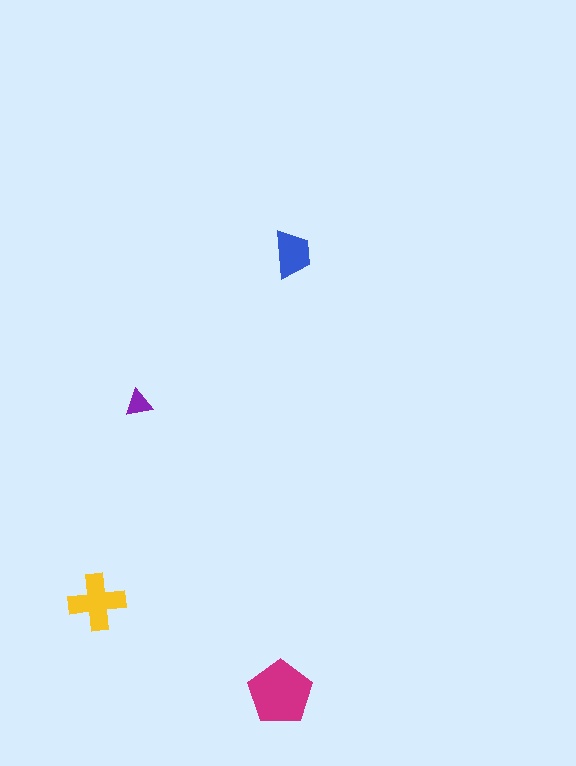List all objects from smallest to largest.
The purple triangle, the blue trapezoid, the yellow cross, the magenta pentagon.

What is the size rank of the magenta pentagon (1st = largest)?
1st.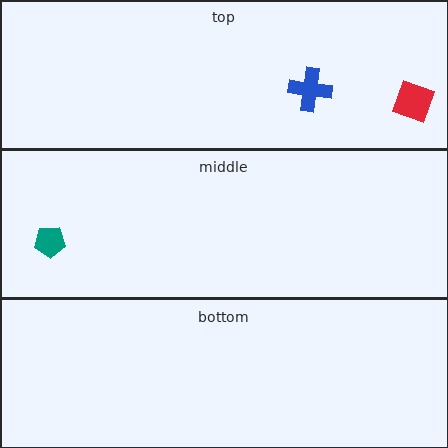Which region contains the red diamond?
The top region.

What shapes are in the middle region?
The teal pentagon.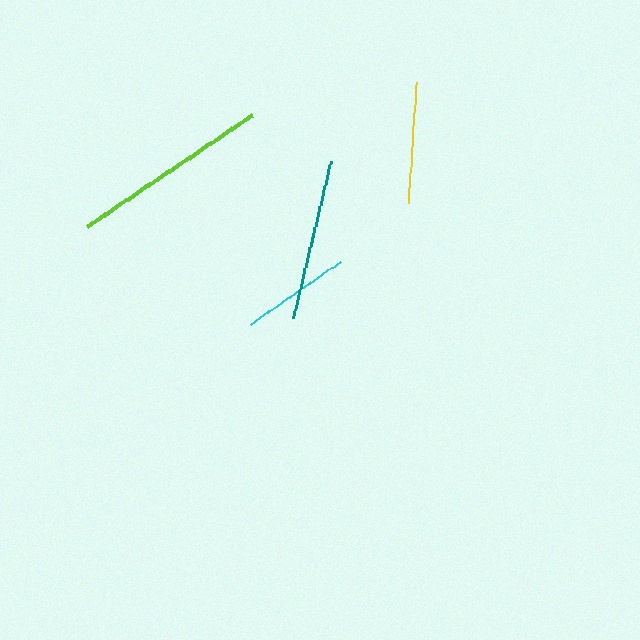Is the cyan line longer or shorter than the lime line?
The lime line is longer than the cyan line.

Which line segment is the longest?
The lime line is the longest at approximately 198 pixels.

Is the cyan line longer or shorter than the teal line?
The teal line is longer than the cyan line.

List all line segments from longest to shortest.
From longest to shortest: lime, teal, yellow, cyan.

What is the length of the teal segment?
The teal segment is approximately 160 pixels long.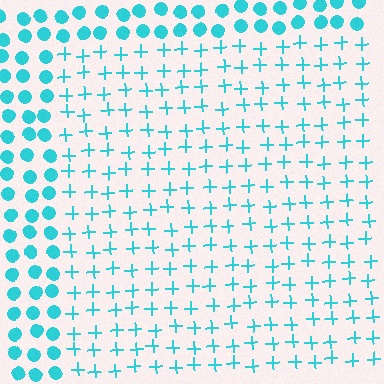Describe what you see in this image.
The image is filled with small cyan elements arranged in a uniform grid. A rectangle-shaped region contains plus signs, while the surrounding area contains circles. The boundary is defined purely by the change in element shape.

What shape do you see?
I see a rectangle.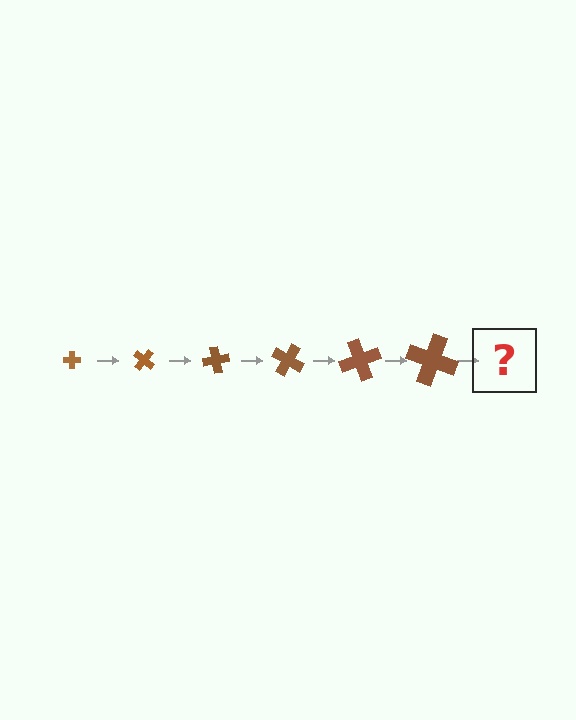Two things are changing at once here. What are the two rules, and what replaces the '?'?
The two rules are that the cross grows larger each step and it rotates 40 degrees each step. The '?' should be a cross, larger than the previous one and rotated 240 degrees from the start.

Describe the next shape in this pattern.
It should be a cross, larger than the previous one and rotated 240 degrees from the start.